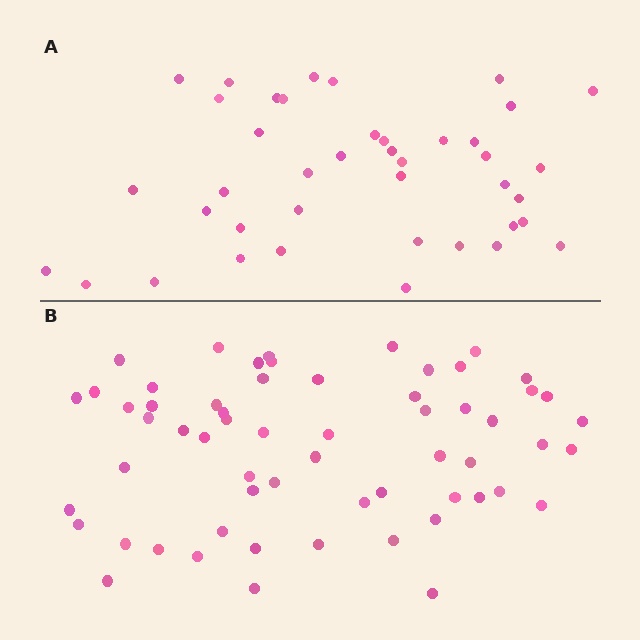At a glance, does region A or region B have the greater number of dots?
Region B (the bottom region) has more dots.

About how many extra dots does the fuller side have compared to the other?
Region B has approximately 20 more dots than region A.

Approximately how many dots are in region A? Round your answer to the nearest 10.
About 40 dots. (The exact count is 41, which rounds to 40.)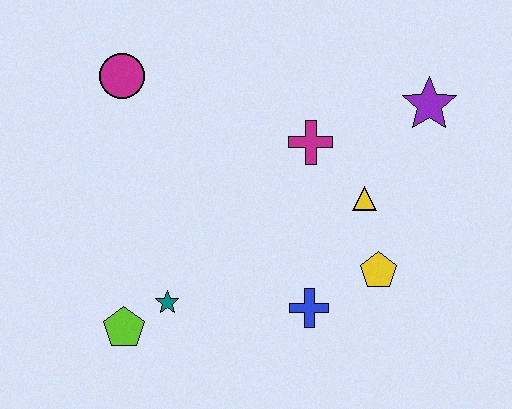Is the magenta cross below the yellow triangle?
No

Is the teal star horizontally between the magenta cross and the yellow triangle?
No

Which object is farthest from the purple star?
The lime pentagon is farthest from the purple star.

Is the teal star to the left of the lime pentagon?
No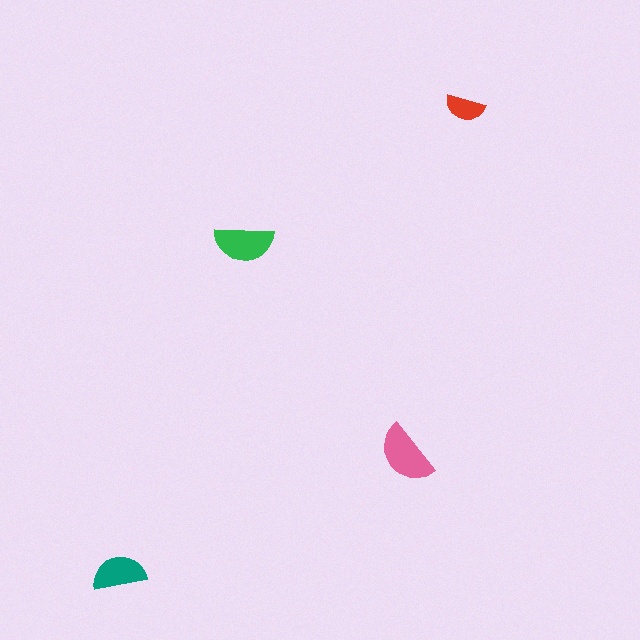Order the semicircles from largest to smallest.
the pink one, the green one, the teal one, the red one.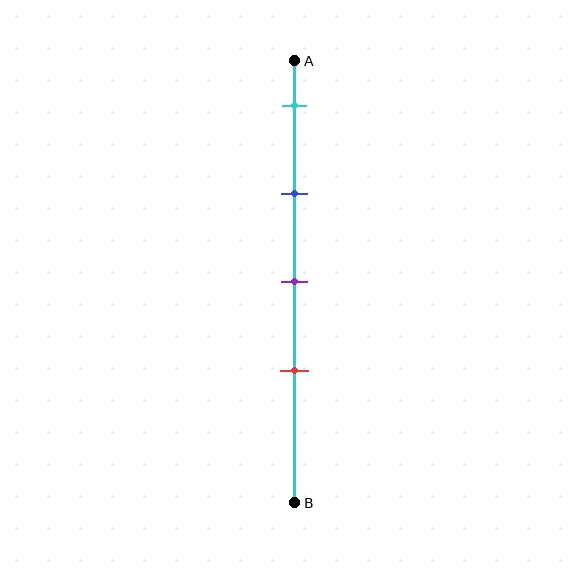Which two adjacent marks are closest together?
The purple and red marks are the closest adjacent pair.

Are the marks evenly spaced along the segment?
Yes, the marks are approximately evenly spaced.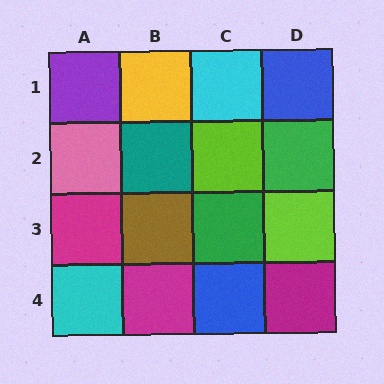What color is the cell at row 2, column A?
Pink.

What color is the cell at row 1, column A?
Purple.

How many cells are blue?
2 cells are blue.